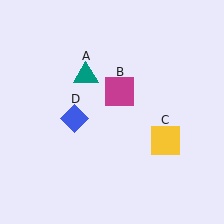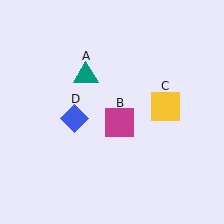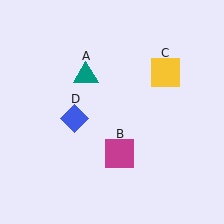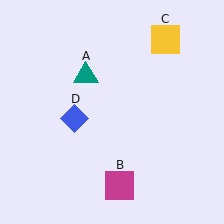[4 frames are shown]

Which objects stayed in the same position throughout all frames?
Teal triangle (object A) and blue diamond (object D) remained stationary.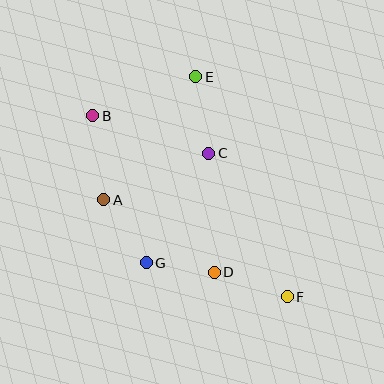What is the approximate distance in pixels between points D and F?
The distance between D and F is approximately 77 pixels.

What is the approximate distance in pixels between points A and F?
The distance between A and F is approximately 208 pixels.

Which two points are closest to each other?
Points D and G are closest to each other.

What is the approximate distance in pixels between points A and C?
The distance between A and C is approximately 115 pixels.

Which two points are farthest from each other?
Points B and F are farthest from each other.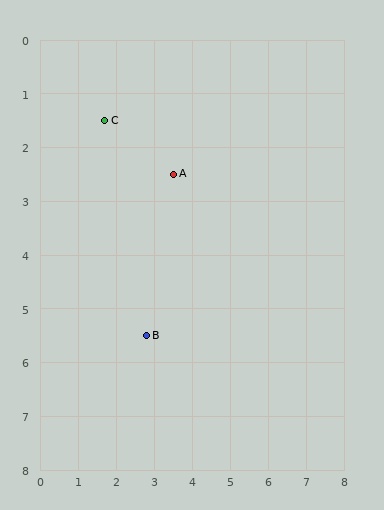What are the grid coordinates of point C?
Point C is at approximately (1.7, 1.5).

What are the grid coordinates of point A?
Point A is at approximately (3.5, 2.5).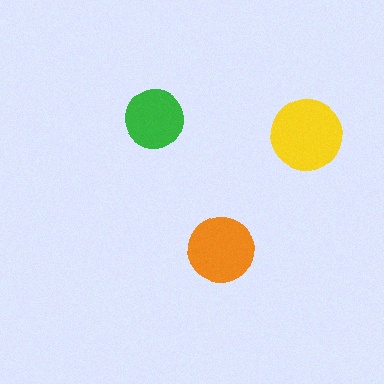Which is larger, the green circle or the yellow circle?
The yellow one.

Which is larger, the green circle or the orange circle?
The orange one.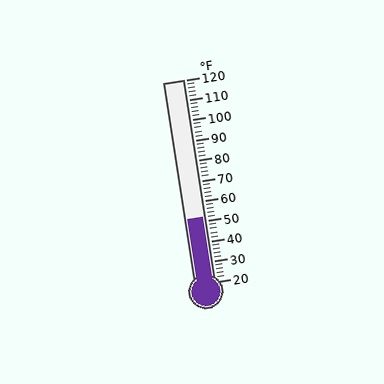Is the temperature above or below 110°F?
The temperature is below 110°F.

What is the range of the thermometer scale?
The thermometer scale ranges from 20°F to 120°F.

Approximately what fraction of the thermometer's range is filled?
The thermometer is filled to approximately 30% of its range.